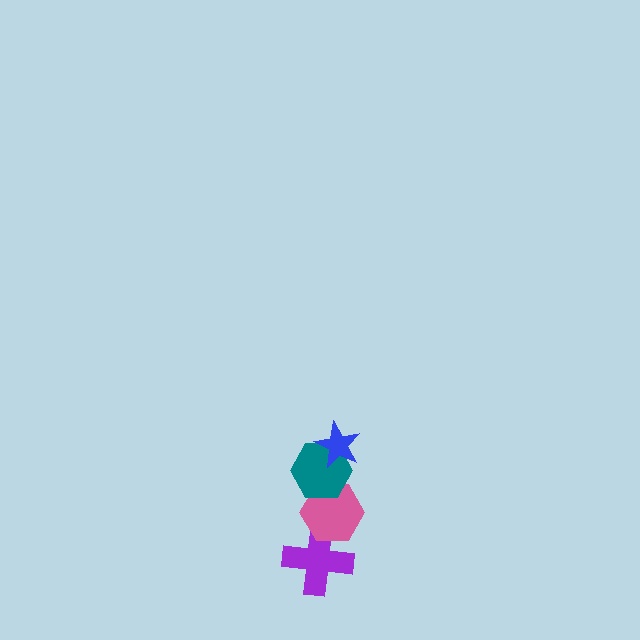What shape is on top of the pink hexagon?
The teal hexagon is on top of the pink hexagon.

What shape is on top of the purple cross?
The pink hexagon is on top of the purple cross.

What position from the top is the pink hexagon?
The pink hexagon is 3rd from the top.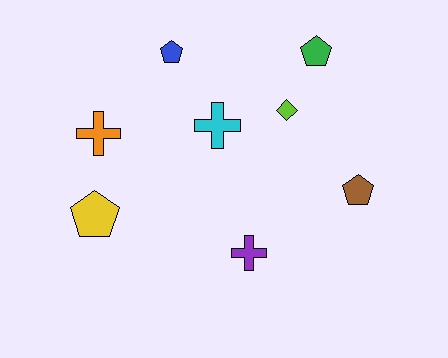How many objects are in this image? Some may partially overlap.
There are 8 objects.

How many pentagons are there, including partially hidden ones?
There are 4 pentagons.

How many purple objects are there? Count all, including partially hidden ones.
There is 1 purple object.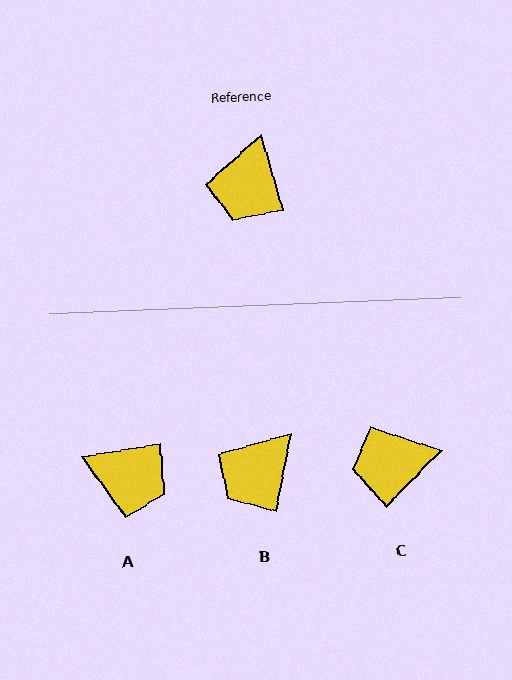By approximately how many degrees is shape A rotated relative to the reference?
Approximately 84 degrees counter-clockwise.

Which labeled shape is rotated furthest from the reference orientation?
A, about 84 degrees away.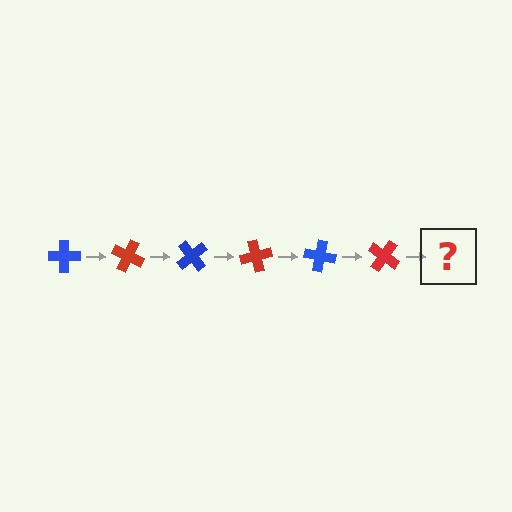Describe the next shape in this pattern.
It should be a blue cross, rotated 150 degrees from the start.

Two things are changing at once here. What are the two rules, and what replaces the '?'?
The two rules are that it rotates 25 degrees each step and the color cycles through blue and red. The '?' should be a blue cross, rotated 150 degrees from the start.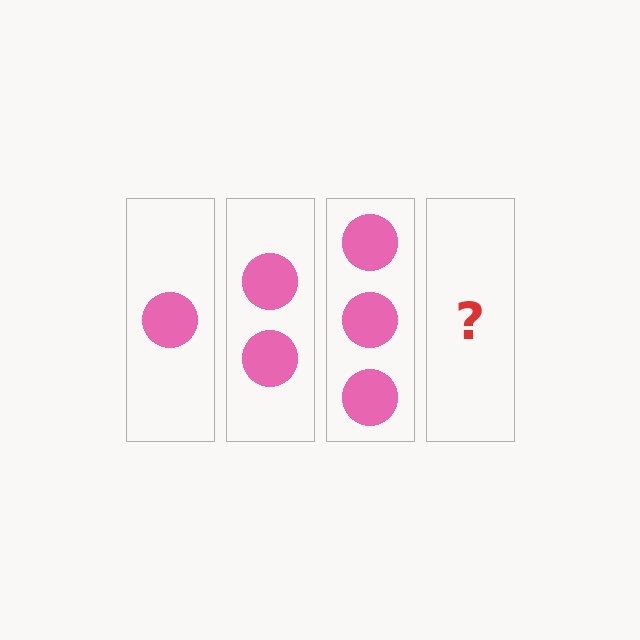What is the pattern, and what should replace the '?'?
The pattern is that each step adds one more circle. The '?' should be 4 circles.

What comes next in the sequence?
The next element should be 4 circles.